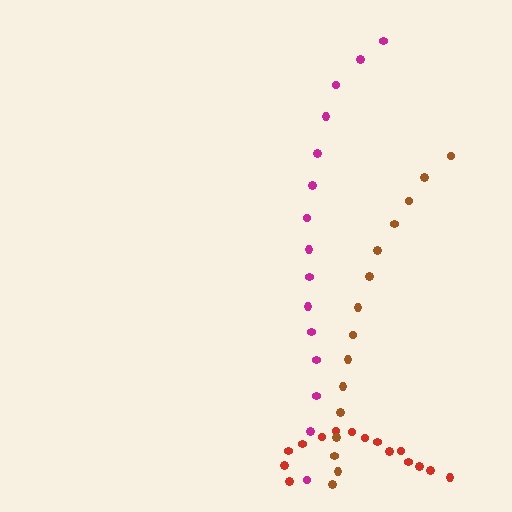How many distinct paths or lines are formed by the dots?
There are 3 distinct paths.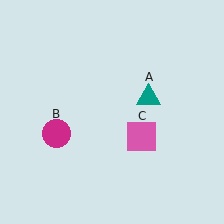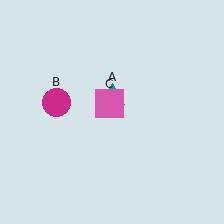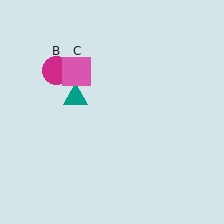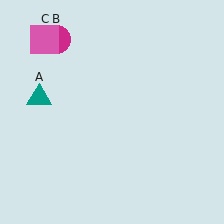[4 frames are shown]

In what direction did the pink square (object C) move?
The pink square (object C) moved up and to the left.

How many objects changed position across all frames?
3 objects changed position: teal triangle (object A), magenta circle (object B), pink square (object C).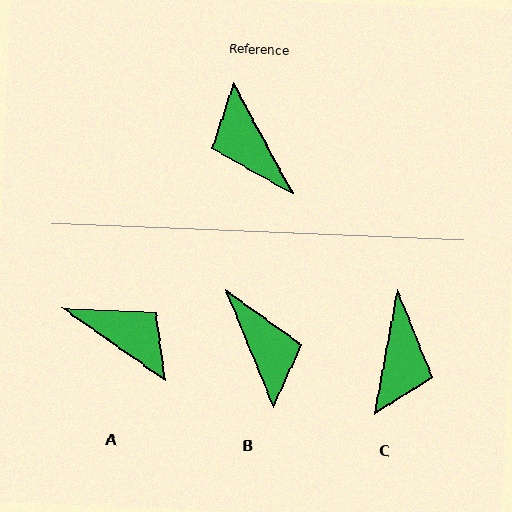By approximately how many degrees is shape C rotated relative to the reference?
Approximately 141 degrees counter-clockwise.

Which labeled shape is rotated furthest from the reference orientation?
B, about 174 degrees away.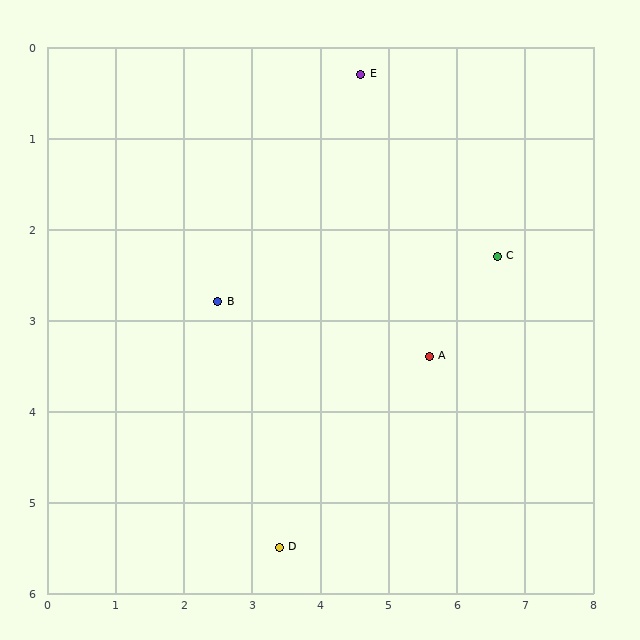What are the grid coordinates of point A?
Point A is at approximately (5.6, 3.4).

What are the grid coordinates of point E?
Point E is at approximately (4.6, 0.3).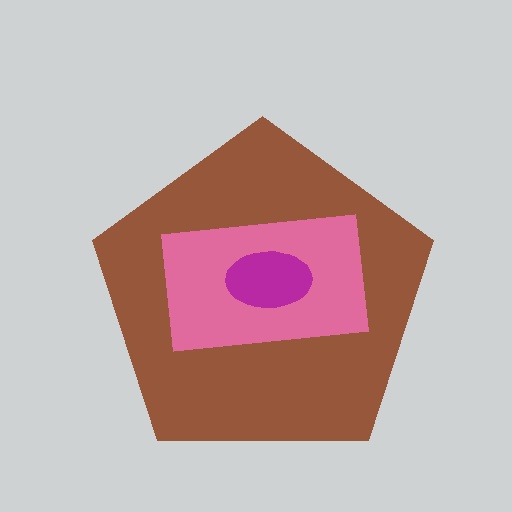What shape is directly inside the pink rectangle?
The magenta ellipse.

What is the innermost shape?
The magenta ellipse.